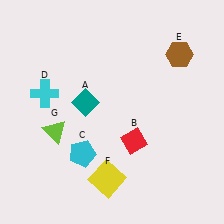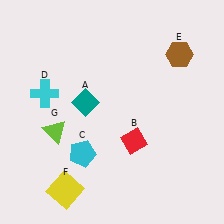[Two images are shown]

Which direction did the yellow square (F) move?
The yellow square (F) moved left.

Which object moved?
The yellow square (F) moved left.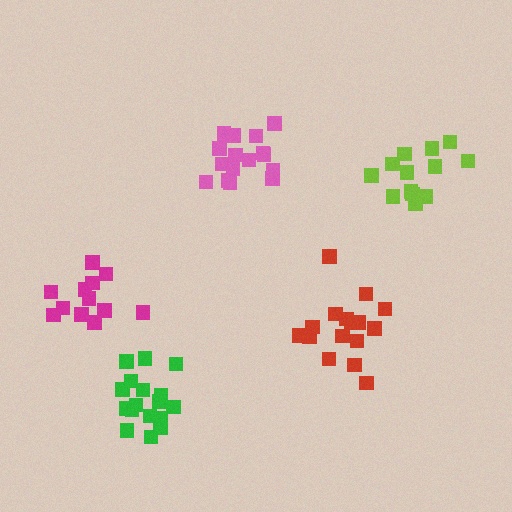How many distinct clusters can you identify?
There are 5 distinct clusters.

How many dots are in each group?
Group 1: 16 dots, Group 2: 16 dots, Group 3: 17 dots, Group 4: 12 dots, Group 5: 13 dots (74 total).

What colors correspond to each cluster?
The clusters are colored: red, pink, green, magenta, lime.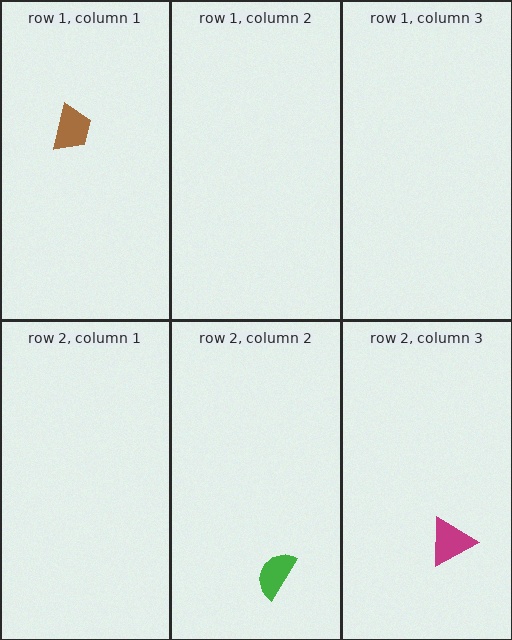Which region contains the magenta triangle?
The row 2, column 3 region.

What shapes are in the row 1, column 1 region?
The brown trapezoid.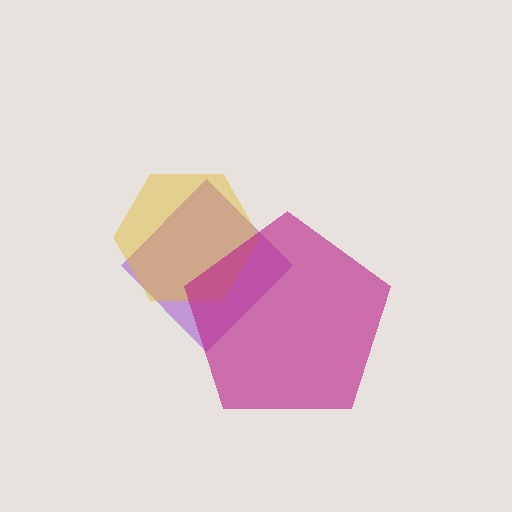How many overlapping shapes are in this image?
There are 3 overlapping shapes in the image.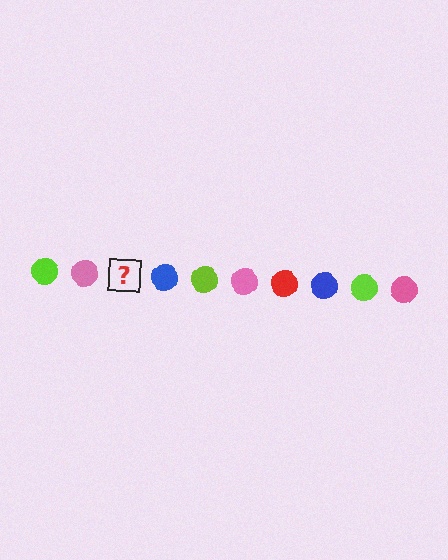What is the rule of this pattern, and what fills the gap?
The rule is that the pattern cycles through lime, pink, red, blue circles. The gap should be filled with a red circle.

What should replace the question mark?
The question mark should be replaced with a red circle.